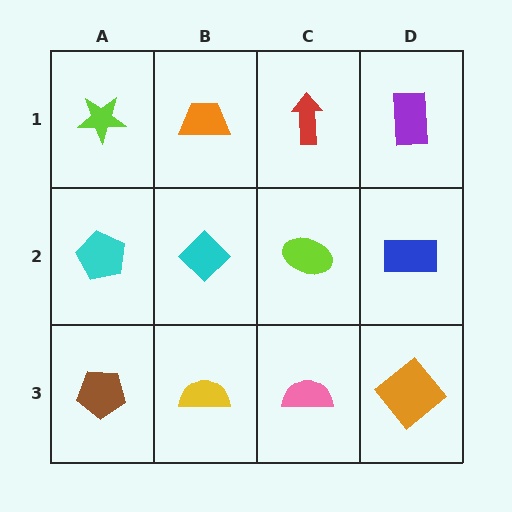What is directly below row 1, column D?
A blue rectangle.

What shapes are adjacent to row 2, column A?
A lime star (row 1, column A), a brown pentagon (row 3, column A), a cyan diamond (row 2, column B).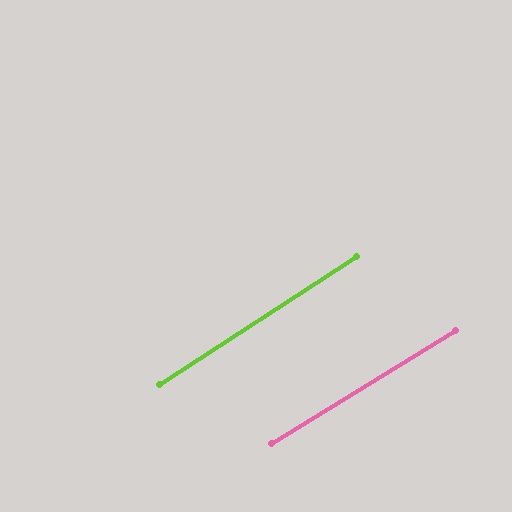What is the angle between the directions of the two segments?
Approximately 1 degree.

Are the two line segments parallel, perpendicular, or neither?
Parallel — their directions differ by only 1.5°.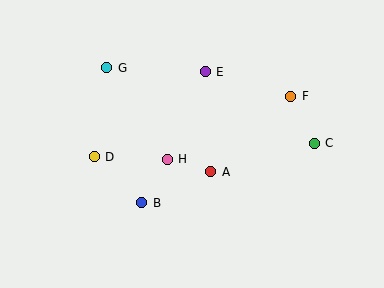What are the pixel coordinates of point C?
Point C is at (314, 143).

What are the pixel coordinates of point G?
Point G is at (107, 68).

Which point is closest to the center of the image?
Point H at (167, 159) is closest to the center.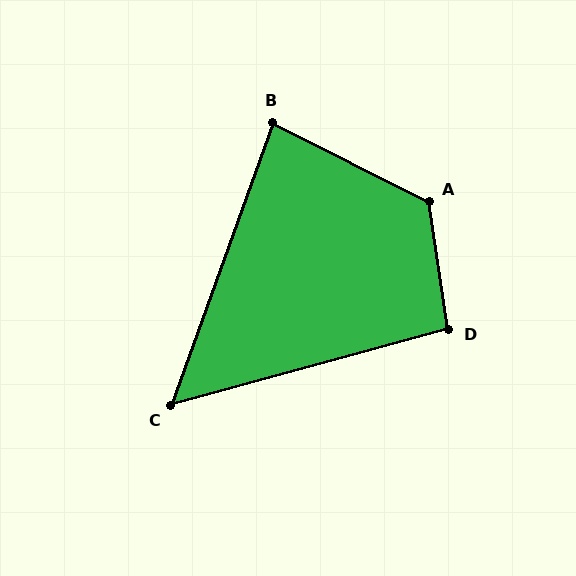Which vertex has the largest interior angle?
A, at approximately 125 degrees.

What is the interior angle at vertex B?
Approximately 83 degrees (acute).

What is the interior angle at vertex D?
Approximately 97 degrees (obtuse).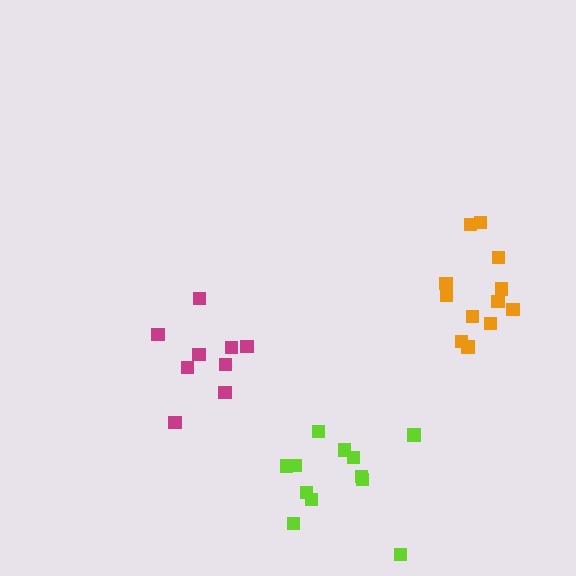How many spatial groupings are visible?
There are 3 spatial groupings.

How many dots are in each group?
Group 1: 9 dots, Group 2: 12 dots, Group 3: 12 dots (33 total).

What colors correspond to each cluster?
The clusters are colored: magenta, orange, lime.